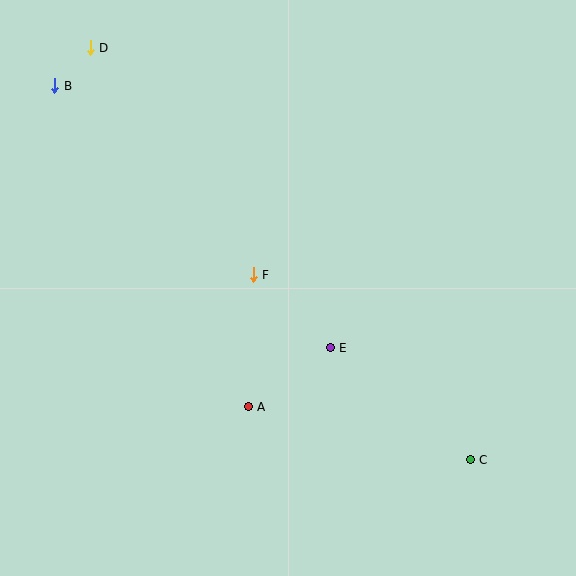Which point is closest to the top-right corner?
Point F is closest to the top-right corner.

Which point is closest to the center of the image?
Point F at (253, 275) is closest to the center.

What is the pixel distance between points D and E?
The distance between D and E is 384 pixels.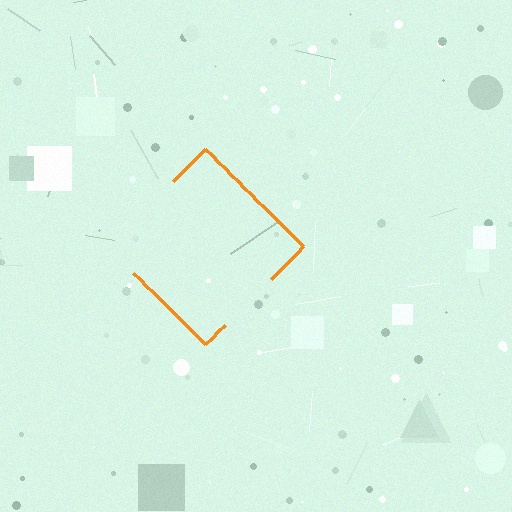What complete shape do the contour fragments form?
The contour fragments form a diamond.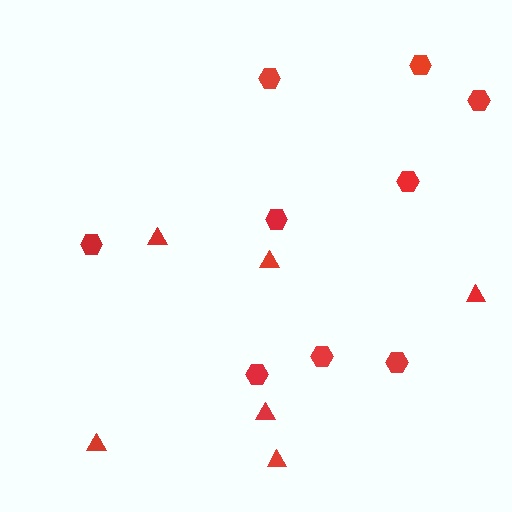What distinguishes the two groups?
There are 2 groups: one group of triangles (6) and one group of hexagons (9).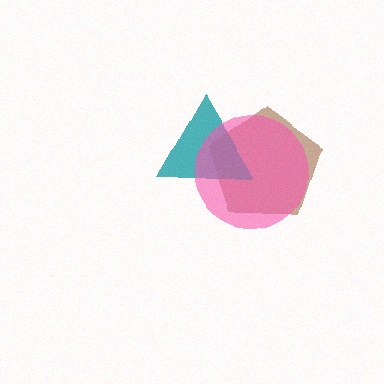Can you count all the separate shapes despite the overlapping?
Yes, there are 3 separate shapes.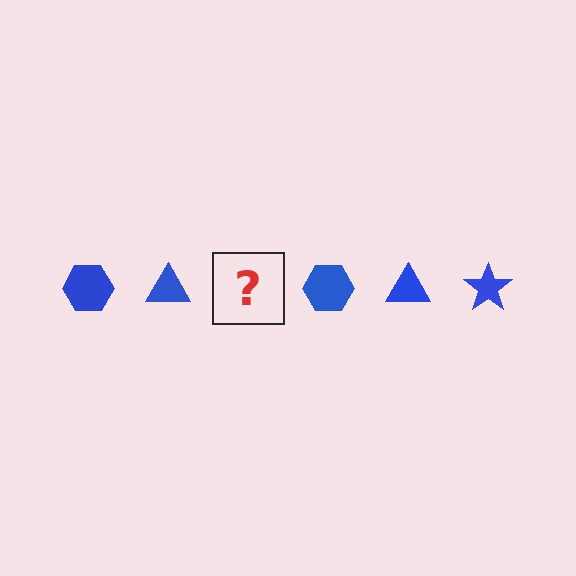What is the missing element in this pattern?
The missing element is a blue star.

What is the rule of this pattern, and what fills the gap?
The rule is that the pattern cycles through hexagon, triangle, star shapes in blue. The gap should be filled with a blue star.